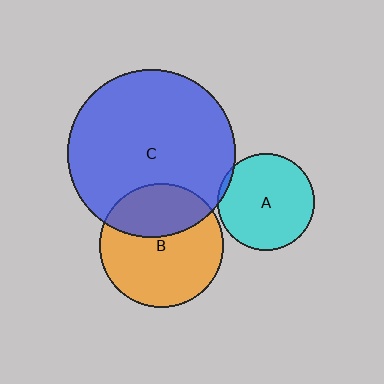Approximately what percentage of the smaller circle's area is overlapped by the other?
Approximately 35%.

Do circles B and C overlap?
Yes.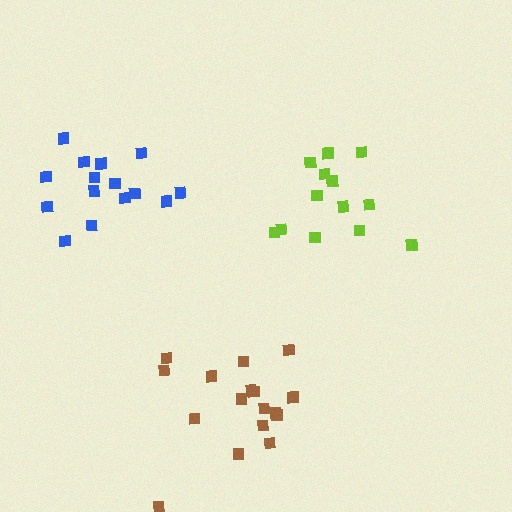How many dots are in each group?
Group 1: 17 dots, Group 2: 13 dots, Group 3: 15 dots (45 total).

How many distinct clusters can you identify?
There are 3 distinct clusters.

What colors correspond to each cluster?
The clusters are colored: brown, lime, blue.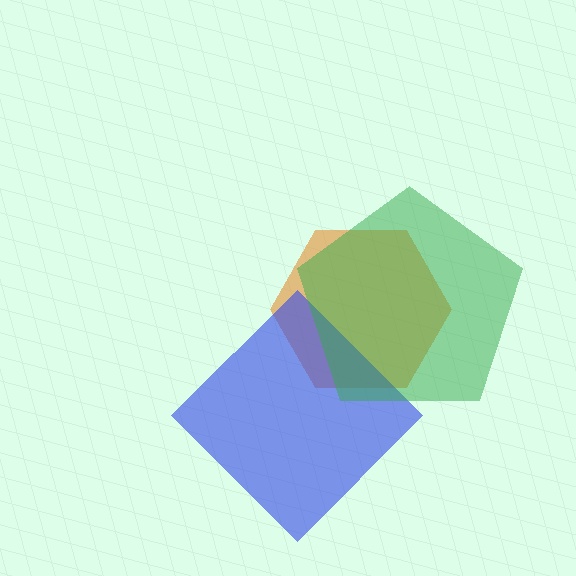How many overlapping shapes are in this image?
There are 3 overlapping shapes in the image.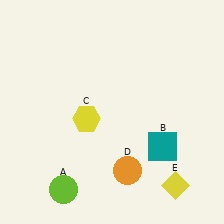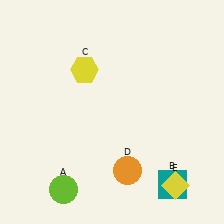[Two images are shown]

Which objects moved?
The objects that moved are: the teal square (B), the yellow hexagon (C).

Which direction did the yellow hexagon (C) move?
The yellow hexagon (C) moved up.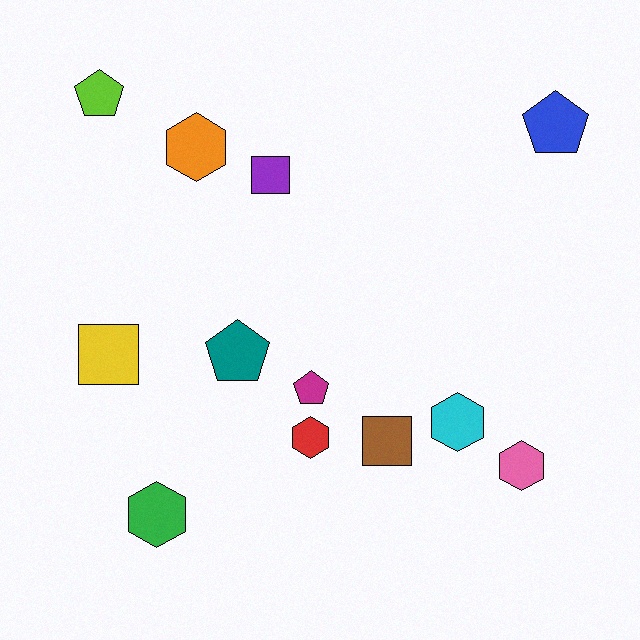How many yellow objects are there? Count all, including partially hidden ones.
There is 1 yellow object.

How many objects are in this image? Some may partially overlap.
There are 12 objects.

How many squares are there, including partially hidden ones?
There are 3 squares.